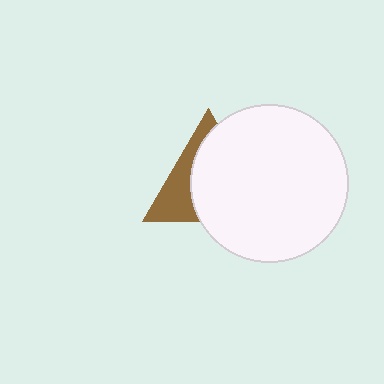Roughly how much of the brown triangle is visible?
A small part of it is visible (roughly 35%).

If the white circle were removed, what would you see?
You would see the complete brown triangle.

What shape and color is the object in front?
The object in front is a white circle.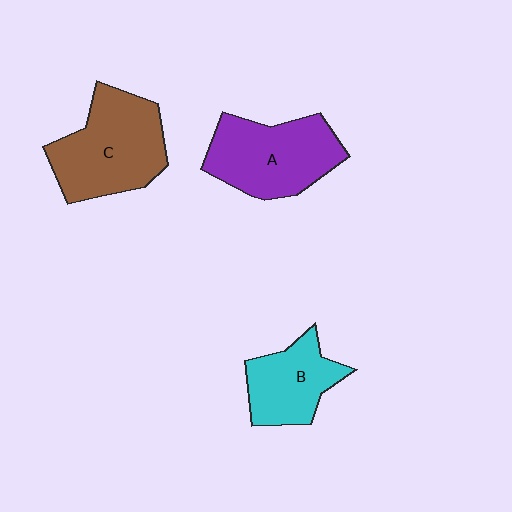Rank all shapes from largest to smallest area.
From largest to smallest: C (brown), A (purple), B (cyan).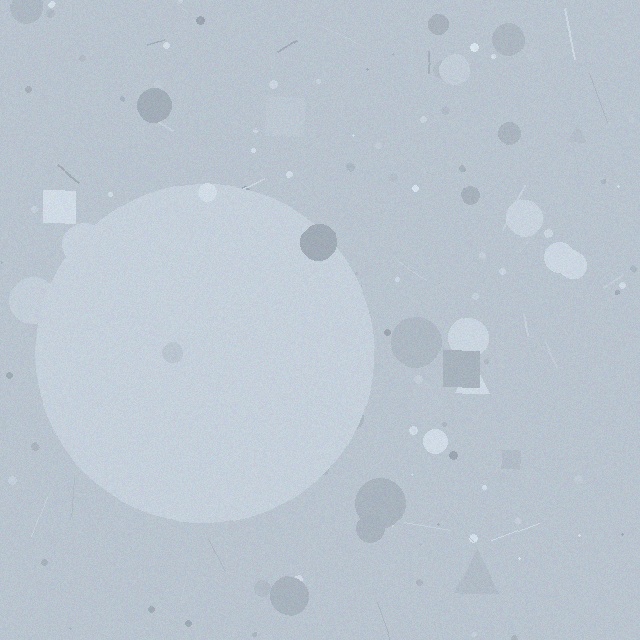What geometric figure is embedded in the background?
A circle is embedded in the background.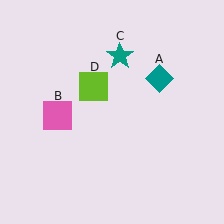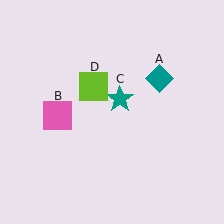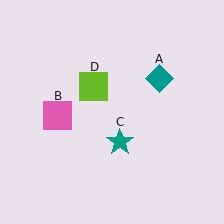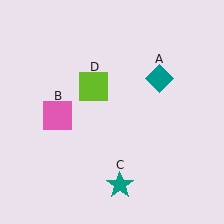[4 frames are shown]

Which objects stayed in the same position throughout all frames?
Teal diamond (object A) and pink square (object B) and lime square (object D) remained stationary.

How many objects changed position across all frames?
1 object changed position: teal star (object C).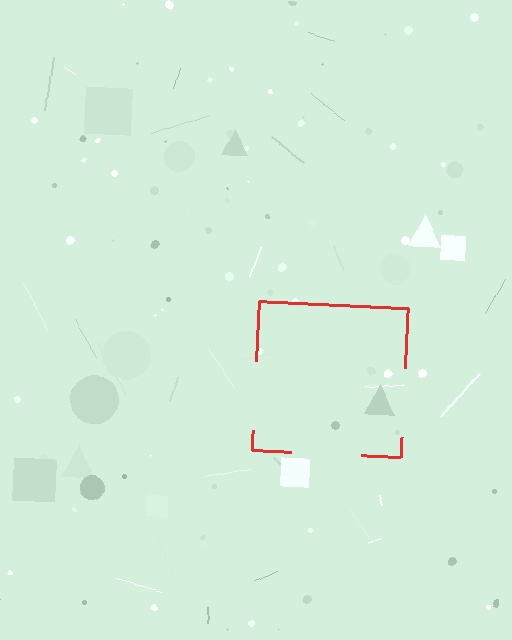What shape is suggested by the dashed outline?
The dashed outline suggests a square.